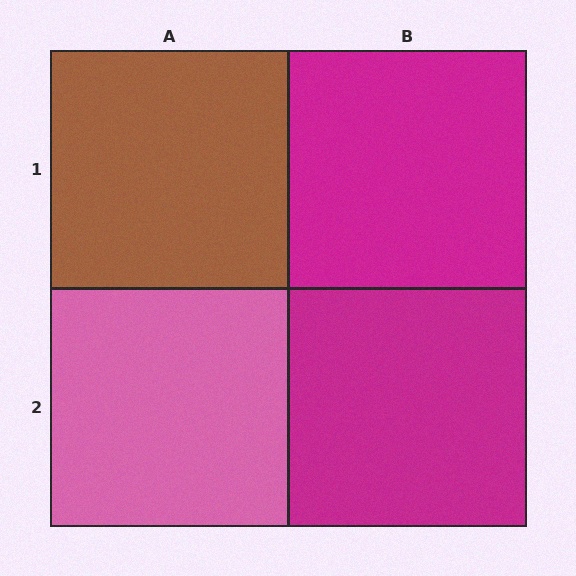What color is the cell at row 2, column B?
Magenta.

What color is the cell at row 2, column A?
Pink.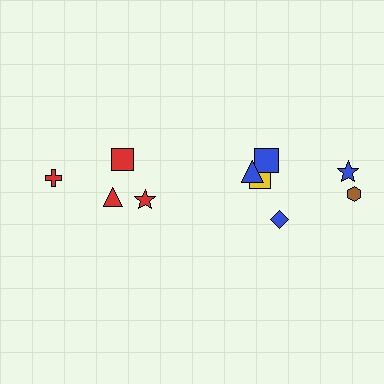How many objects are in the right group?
There are 6 objects.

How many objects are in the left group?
There are 4 objects.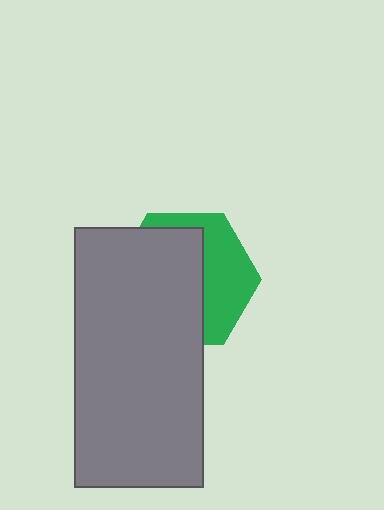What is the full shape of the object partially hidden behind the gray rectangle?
The partially hidden object is a green hexagon.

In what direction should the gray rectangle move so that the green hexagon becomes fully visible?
The gray rectangle should move left. That is the shortest direction to clear the overlap and leave the green hexagon fully visible.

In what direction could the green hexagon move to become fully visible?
The green hexagon could move right. That would shift it out from behind the gray rectangle entirely.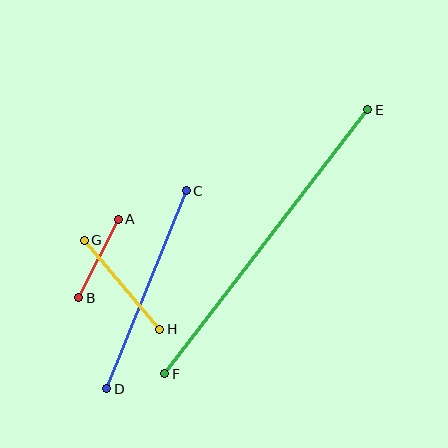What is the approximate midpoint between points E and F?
The midpoint is at approximately (266, 242) pixels.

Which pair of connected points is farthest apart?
Points E and F are farthest apart.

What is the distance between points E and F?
The distance is approximately 333 pixels.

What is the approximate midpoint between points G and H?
The midpoint is at approximately (122, 285) pixels.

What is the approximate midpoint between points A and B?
The midpoint is at approximately (99, 259) pixels.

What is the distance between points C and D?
The distance is approximately 213 pixels.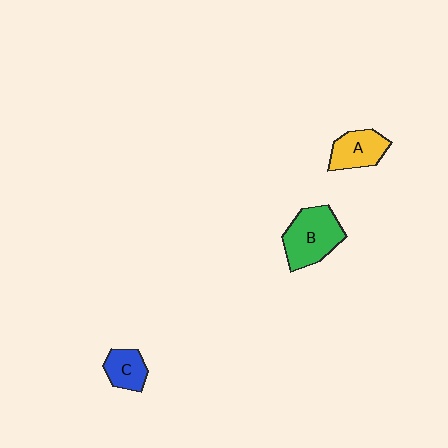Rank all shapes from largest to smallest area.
From largest to smallest: B (green), A (yellow), C (blue).